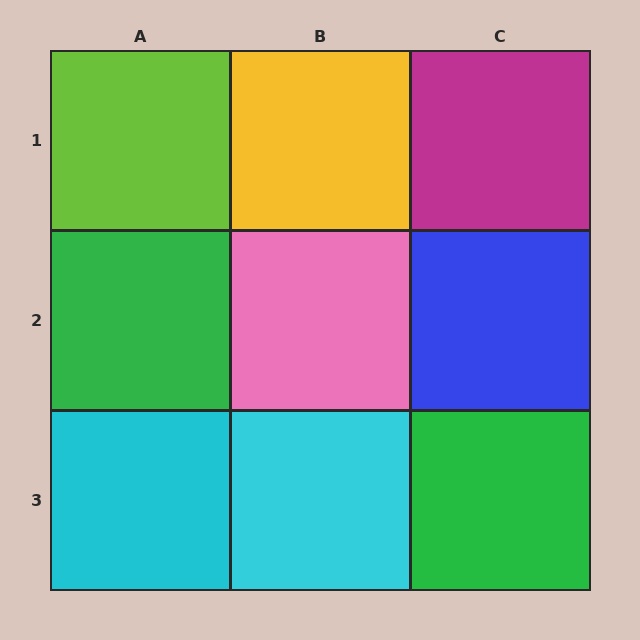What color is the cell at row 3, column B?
Cyan.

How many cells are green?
2 cells are green.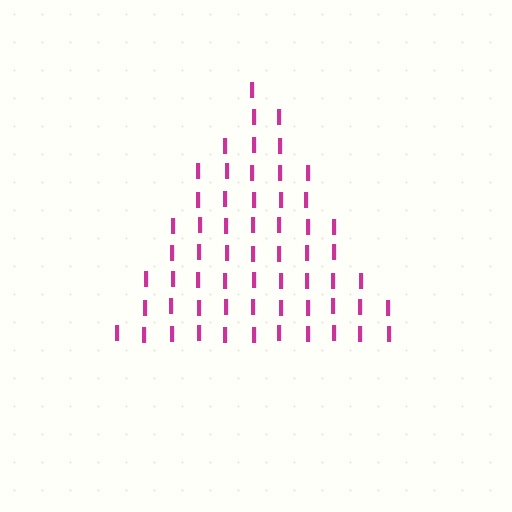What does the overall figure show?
The overall figure shows a triangle.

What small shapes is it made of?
It is made of small letter I's.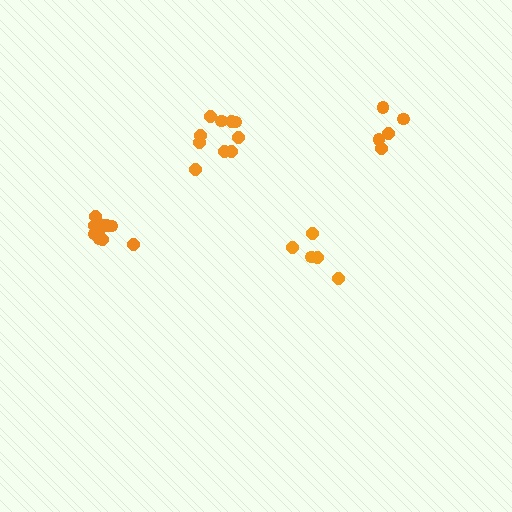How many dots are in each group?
Group 1: 10 dots, Group 2: 5 dots, Group 3: 10 dots, Group 4: 5 dots (30 total).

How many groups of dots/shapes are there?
There are 4 groups.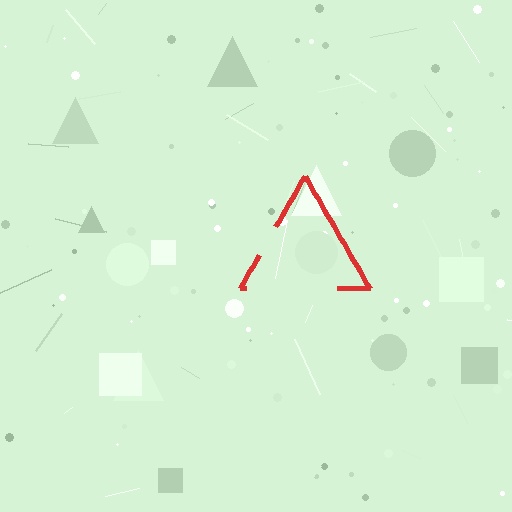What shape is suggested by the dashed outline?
The dashed outline suggests a triangle.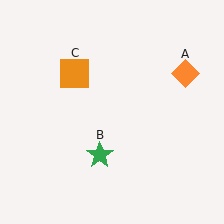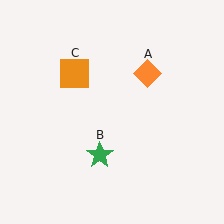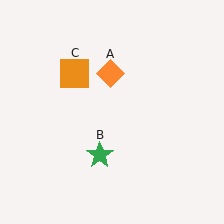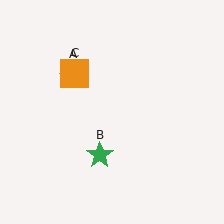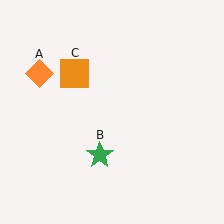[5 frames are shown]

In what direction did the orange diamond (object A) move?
The orange diamond (object A) moved left.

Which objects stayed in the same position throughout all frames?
Green star (object B) and orange square (object C) remained stationary.